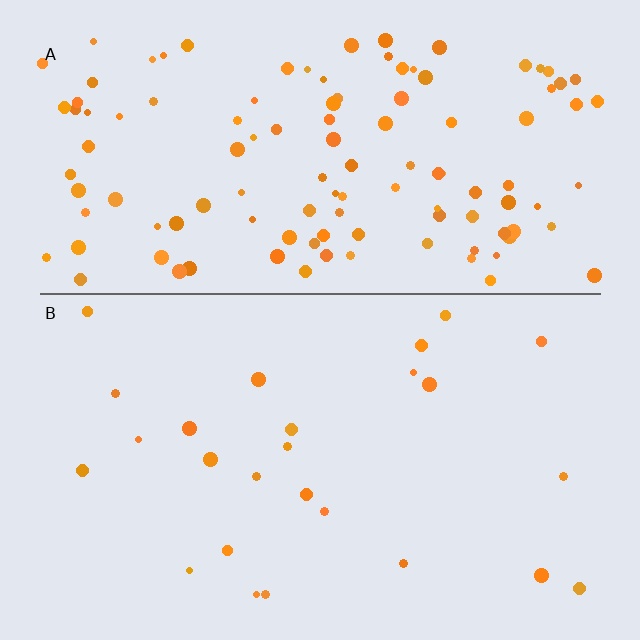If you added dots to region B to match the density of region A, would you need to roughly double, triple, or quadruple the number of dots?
Approximately quadruple.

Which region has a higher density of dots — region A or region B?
A (the top).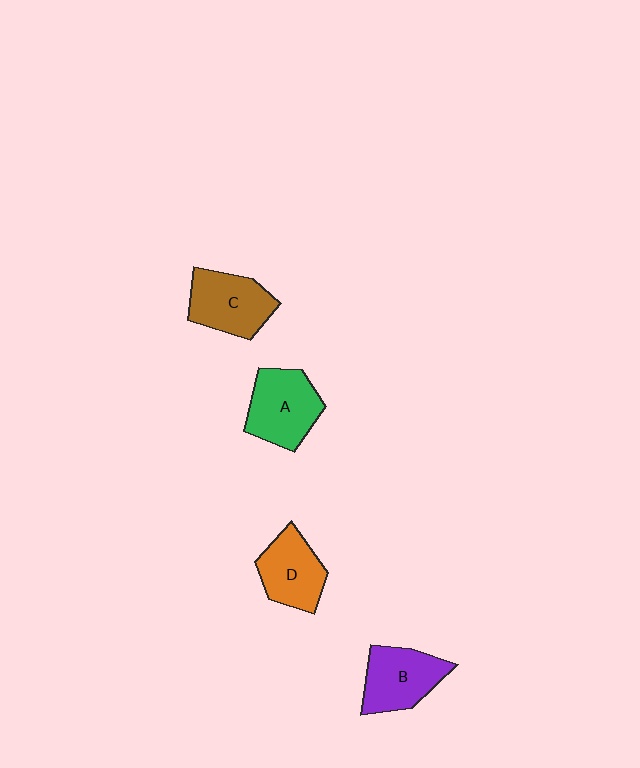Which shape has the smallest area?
Shape D (orange).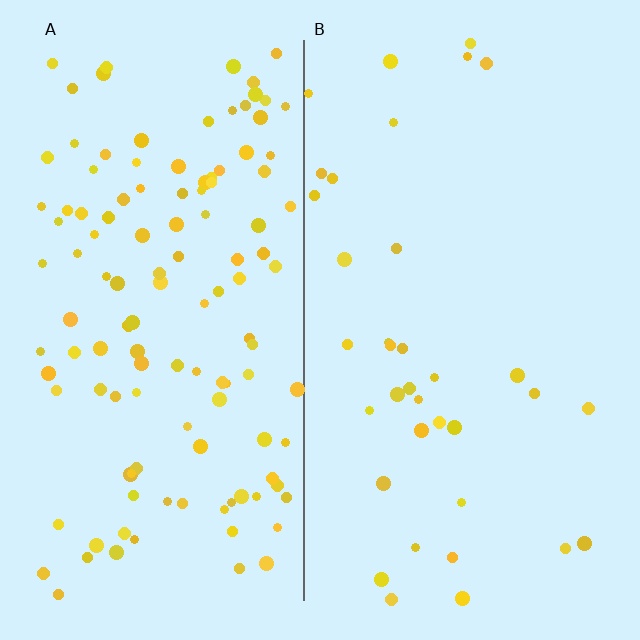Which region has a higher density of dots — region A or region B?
A (the left).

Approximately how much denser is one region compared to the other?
Approximately 3.4× — region A over region B.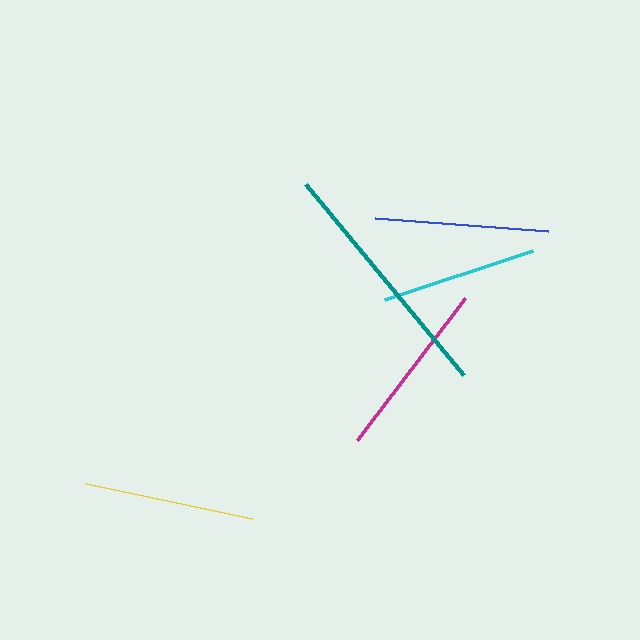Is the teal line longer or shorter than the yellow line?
The teal line is longer than the yellow line.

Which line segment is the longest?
The teal line is the longest at approximately 248 pixels.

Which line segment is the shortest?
The cyan line is the shortest at approximately 156 pixels.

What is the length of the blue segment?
The blue segment is approximately 174 pixels long.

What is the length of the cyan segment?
The cyan segment is approximately 156 pixels long.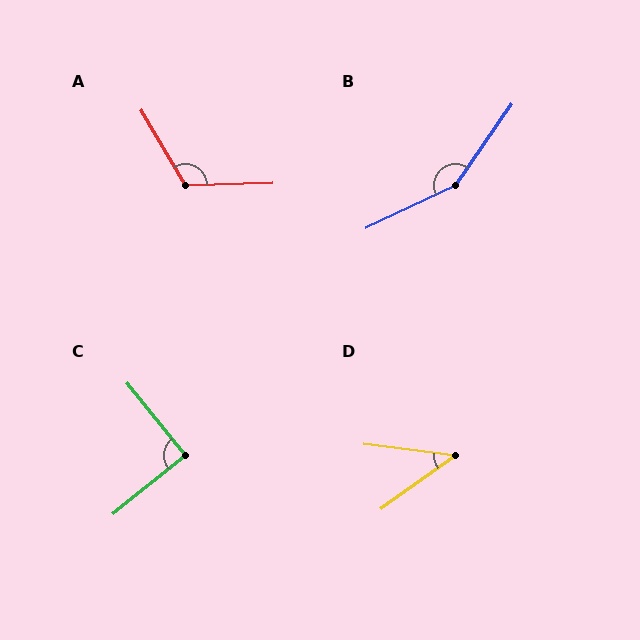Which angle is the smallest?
D, at approximately 43 degrees.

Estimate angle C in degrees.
Approximately 90 degrees.